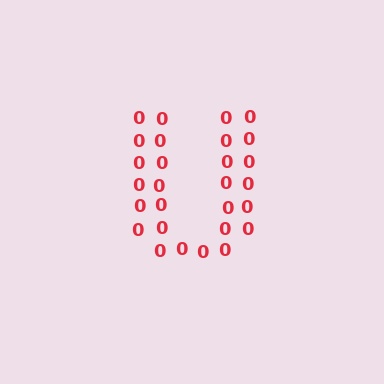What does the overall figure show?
The overall figure shows the letter U.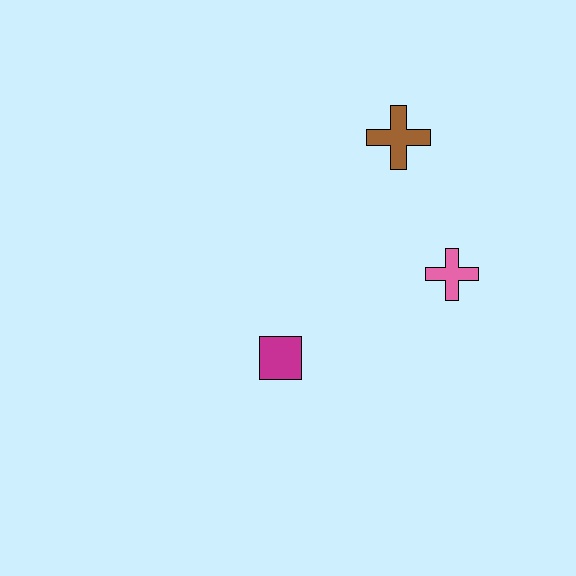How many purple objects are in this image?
There are no purple objects.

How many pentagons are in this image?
There are no pentagons.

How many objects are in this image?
There are 3 objects.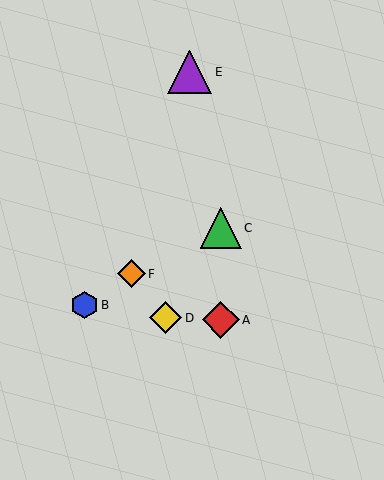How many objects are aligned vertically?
2 objects (A, C) are aligned vertically.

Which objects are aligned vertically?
Objects A, C are aligned vertically.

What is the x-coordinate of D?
Object D is at x≈166.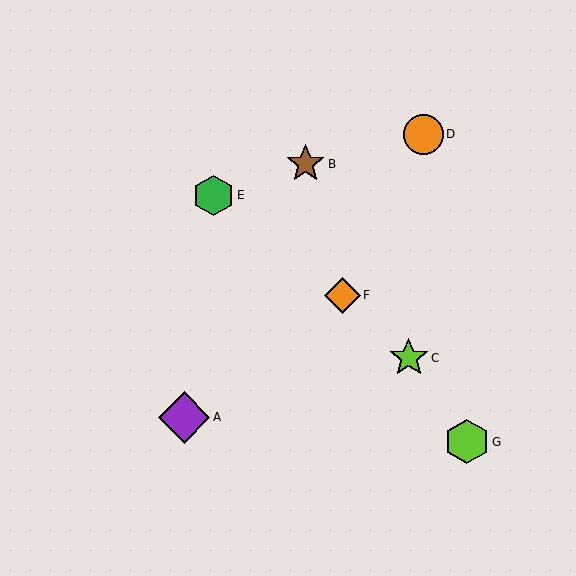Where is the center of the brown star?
The center of the brown star is at (306, 164).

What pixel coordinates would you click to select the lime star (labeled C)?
Click at (409, 358) to select the lime star C.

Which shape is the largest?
The purple diamond (labeled A) is the largest.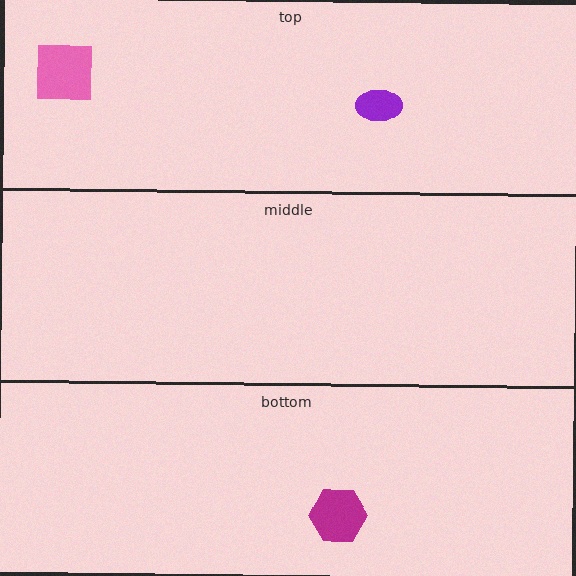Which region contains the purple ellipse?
The top region.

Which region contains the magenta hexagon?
The bottom region.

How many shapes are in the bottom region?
1.